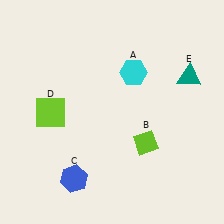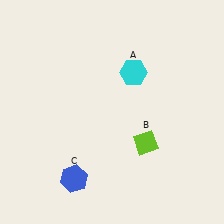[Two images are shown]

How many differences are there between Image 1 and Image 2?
There are 2 differences between the two images.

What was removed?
The teal triangle (E), the lime square (D) were removed in Image 2.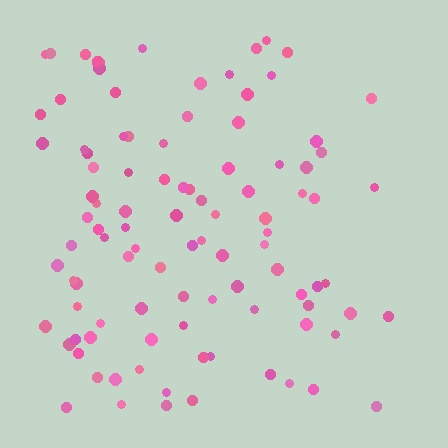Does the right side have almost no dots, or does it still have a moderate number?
Still a moderate number, just noticeably fewer than the left.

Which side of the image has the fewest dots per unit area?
The right.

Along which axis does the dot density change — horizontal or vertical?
Horizontal.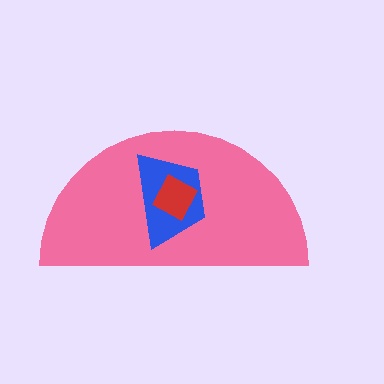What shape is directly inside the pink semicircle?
The blue trapezoid.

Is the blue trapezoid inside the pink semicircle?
Yes.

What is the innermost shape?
The red diamond.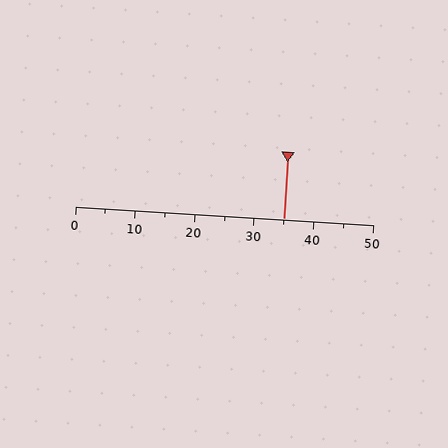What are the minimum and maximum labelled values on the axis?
The axis runs from 0 to 50.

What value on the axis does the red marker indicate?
The marker indicates approximately 35.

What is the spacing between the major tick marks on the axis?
The major ticks are spaced 10 apart.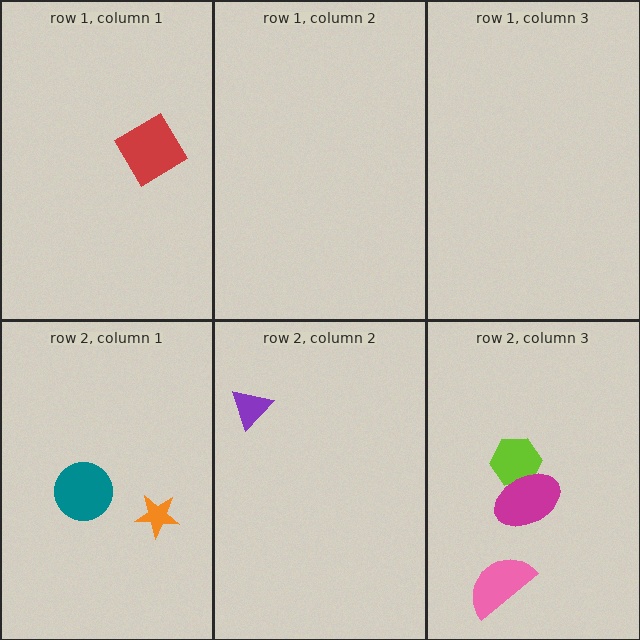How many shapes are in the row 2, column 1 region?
2.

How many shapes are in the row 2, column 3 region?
3.